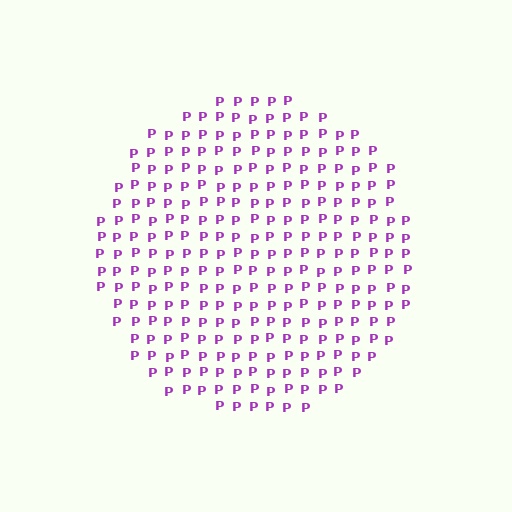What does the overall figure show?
The overall figure shows a circle.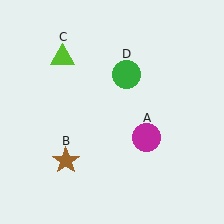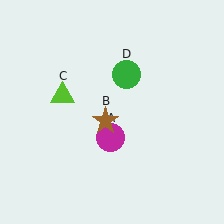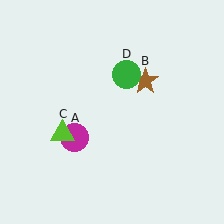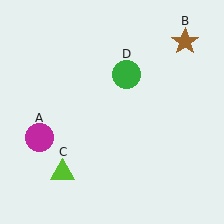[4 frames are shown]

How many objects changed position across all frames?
3 objects changed position: magenta circle (object A), brown star (object B), lime triangle (object C).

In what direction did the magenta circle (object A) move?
The magenta circle (object A) moved left.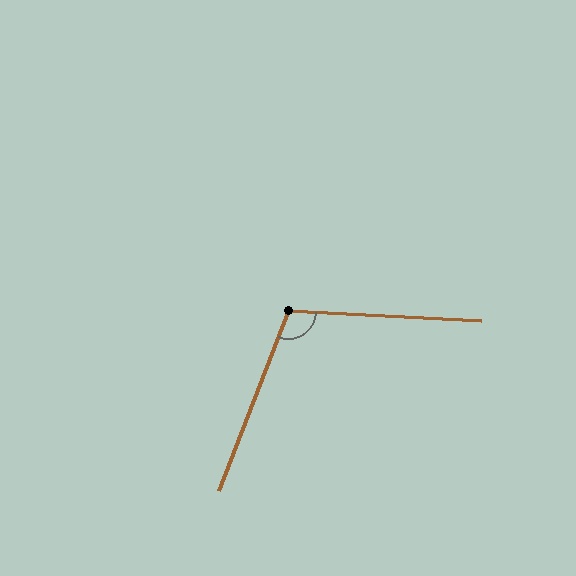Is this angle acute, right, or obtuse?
It is obtuse.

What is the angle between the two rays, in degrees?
Approximately 108 degrees.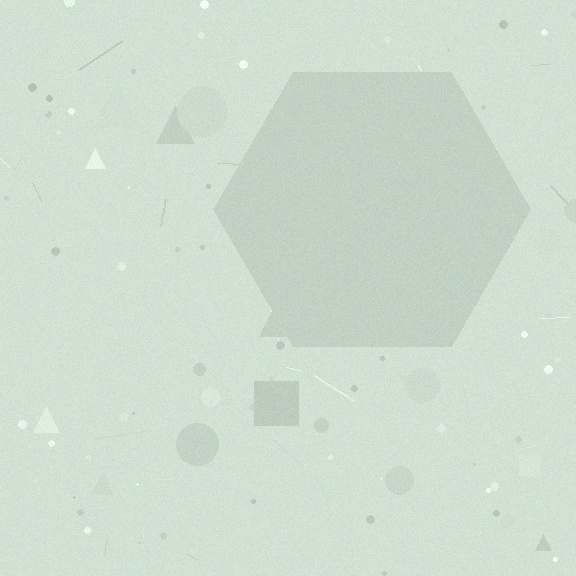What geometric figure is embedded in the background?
A hexagon is embedded in the background.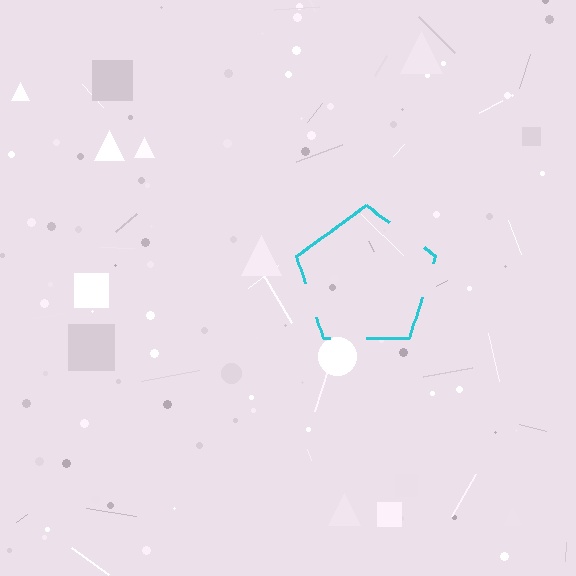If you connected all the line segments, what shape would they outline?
They would outline a pentagon.